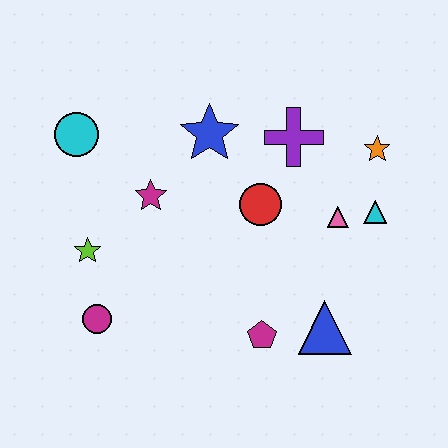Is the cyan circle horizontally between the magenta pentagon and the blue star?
No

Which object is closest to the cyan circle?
The magenta star is closest to the cyan circle.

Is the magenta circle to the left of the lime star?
No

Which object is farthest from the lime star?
The orange star is farthest from the lime star.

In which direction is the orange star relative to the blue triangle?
The orange star is above the blue triangle.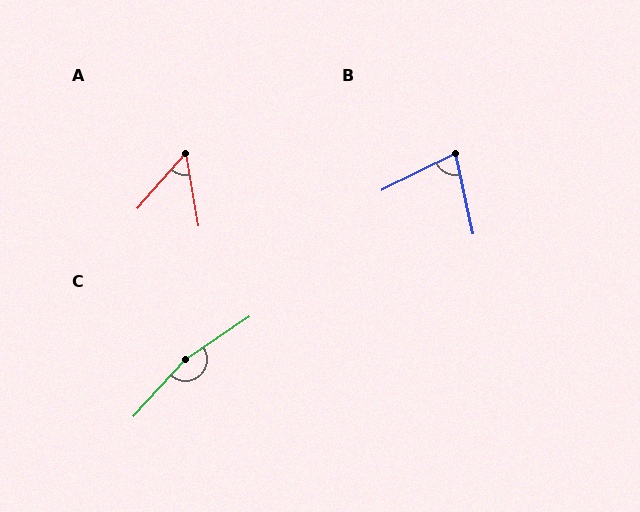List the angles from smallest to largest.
A (51°), B (76°), C (166°).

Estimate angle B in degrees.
Approximately 76 degrees.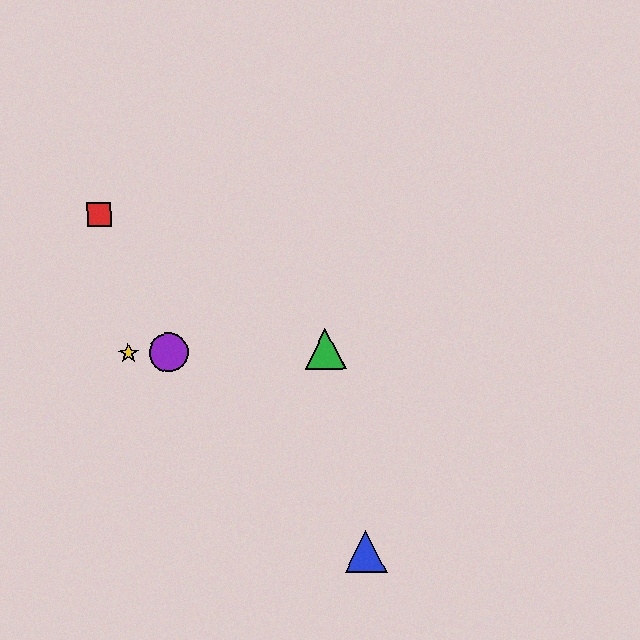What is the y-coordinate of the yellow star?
The yellow star is at y≈354.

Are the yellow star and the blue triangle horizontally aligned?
No, the yellow star is at y≈354 and the blue triangle is at y≈551.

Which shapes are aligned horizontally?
The green triangle, the yellow star, the purple circle are aligned horizontally.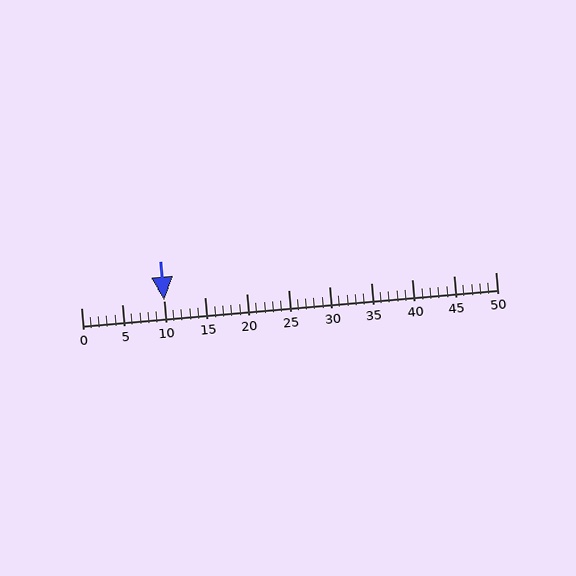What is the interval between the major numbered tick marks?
The major tick marks are spaced 5 units apart.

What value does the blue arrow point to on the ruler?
The blue arrow points to approximately 10.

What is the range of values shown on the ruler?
The ruler shows values from 0 to 50.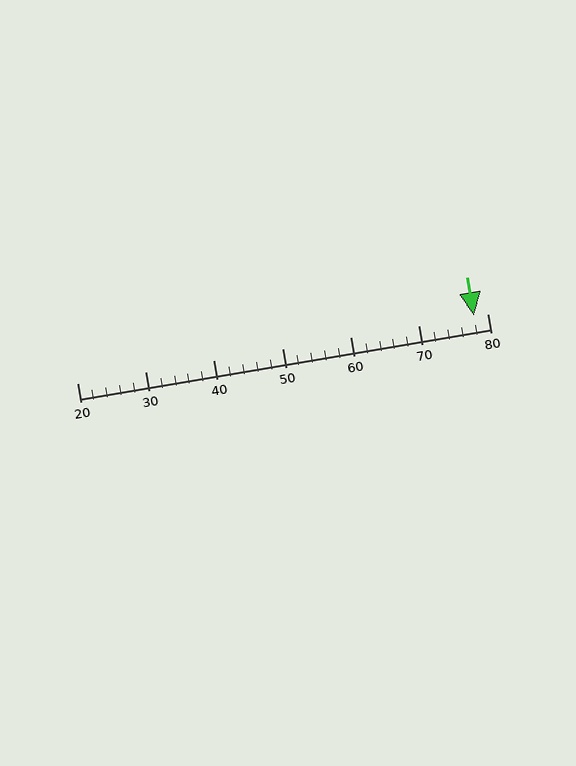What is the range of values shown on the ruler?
The ruler shows values from 20 to 80.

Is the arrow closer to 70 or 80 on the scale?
The arrow is closer to 80.